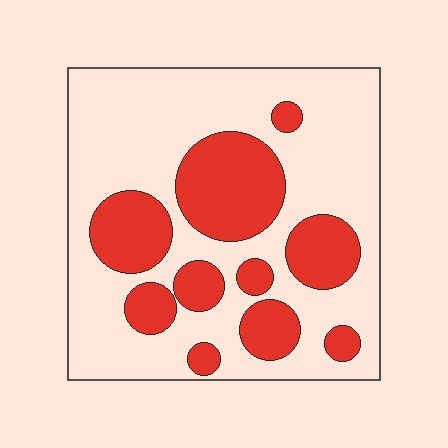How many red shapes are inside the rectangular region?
10.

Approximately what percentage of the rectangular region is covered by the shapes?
Approximately 30%.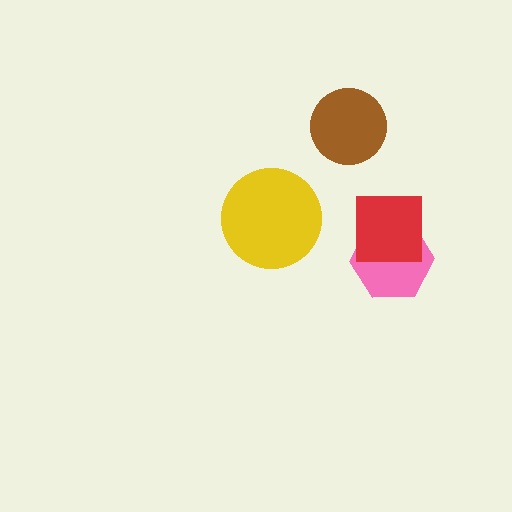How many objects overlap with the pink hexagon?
1 object overlaps with the pink hexagon.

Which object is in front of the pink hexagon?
The red square is in front of the pink hexagon.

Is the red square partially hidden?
No, no other shape covers it.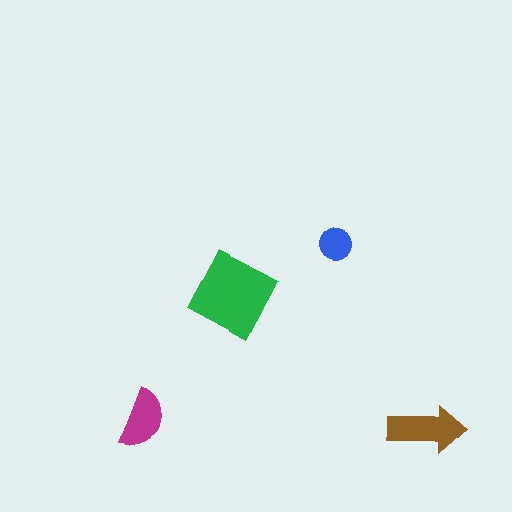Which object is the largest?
The green square.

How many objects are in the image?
There are 4 objects in the image.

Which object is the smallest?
The blue circle.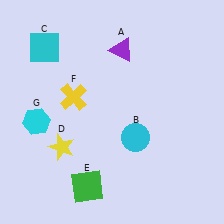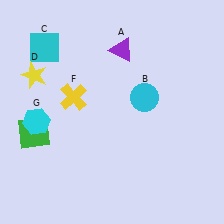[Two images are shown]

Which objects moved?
The objects that moved are: the cyan circle (B), the yellow star (D), the green square (E).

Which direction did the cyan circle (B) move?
The cyan circle (B) moved up.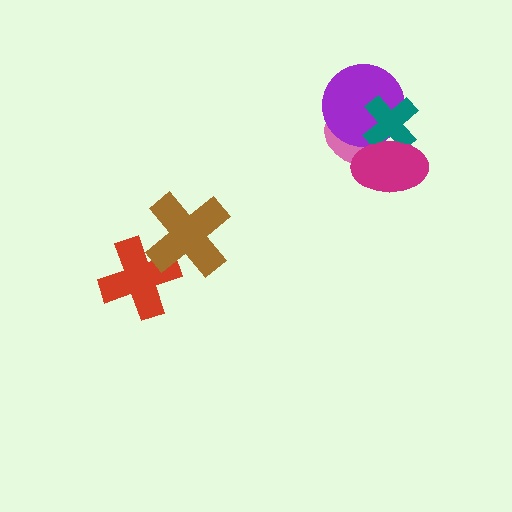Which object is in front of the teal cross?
The magenta ellipse is in front of the teal cross.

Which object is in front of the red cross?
The brown cross is in front of the red cross.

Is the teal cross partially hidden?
Yes, it is partially covered by another shape.